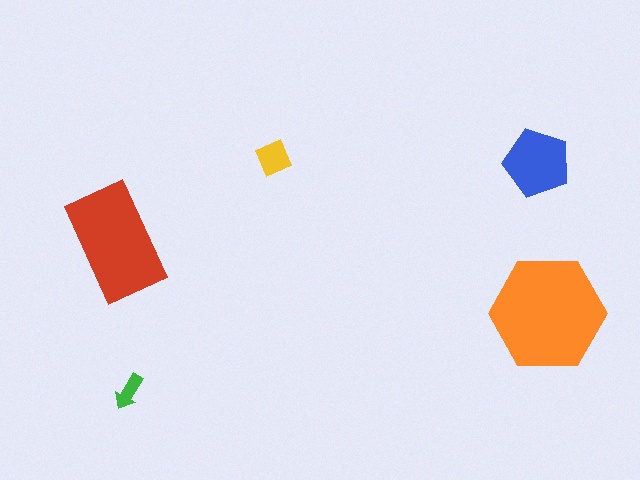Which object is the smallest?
The green arrow.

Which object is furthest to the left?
The red rectangle is leftmost.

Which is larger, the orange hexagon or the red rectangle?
The orange hexagon.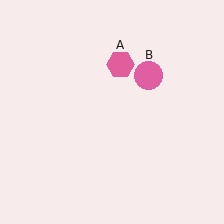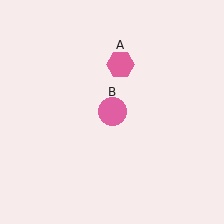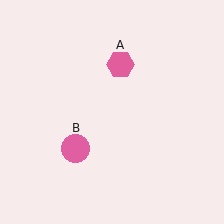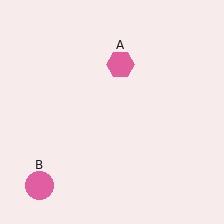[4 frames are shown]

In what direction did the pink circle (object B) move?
The pink circle (object B) moved down and to the left.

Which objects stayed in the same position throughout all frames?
Pink hexagon (object A) remained stationary.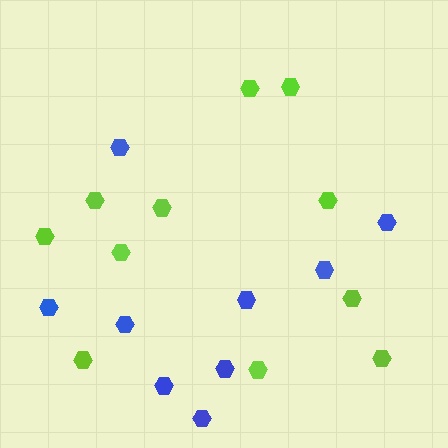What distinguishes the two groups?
There are 2 groups: one group of blue hexagons (9) and one group of lime hexagons (11).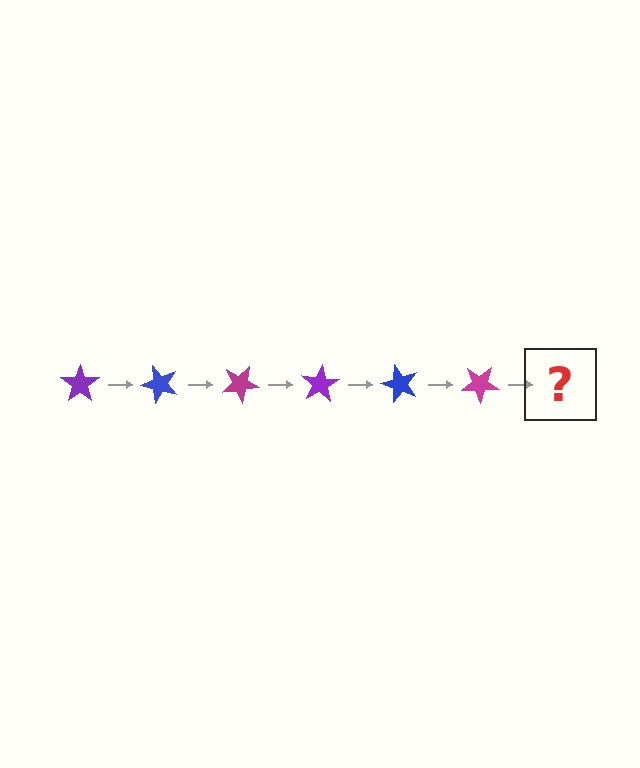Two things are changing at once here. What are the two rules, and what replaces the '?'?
The two rules are that it rotates 50 degrees each step and the color cycles through purple, blue, and magenta. The '?' should be a purple star, rotated 300 degrees from the start.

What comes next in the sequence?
The next element should be a purple star, rotated 300 degrees from the start.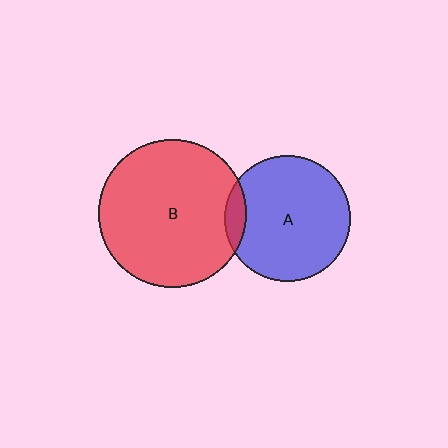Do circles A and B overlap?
Yes.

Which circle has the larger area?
Circle B (red).